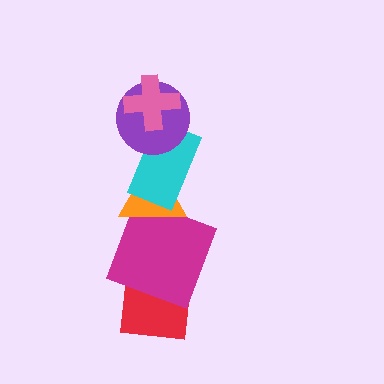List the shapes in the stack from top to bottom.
From top to bottom: the pink cross, the purple circle, the cyan rectangle, the orange triangle, the magenta square, the red square.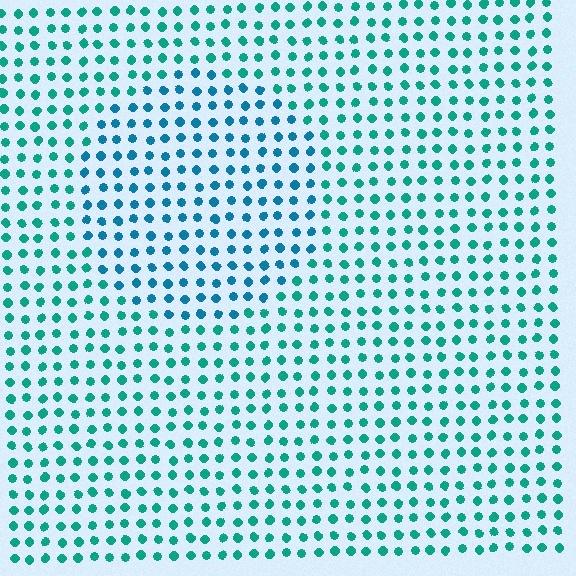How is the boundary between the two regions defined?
The boundary is defined purely by a slight shift in hue (about 27 degrees). Spacing, size, and orientation are identical on both sides.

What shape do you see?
I see a circle.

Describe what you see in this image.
The image is filled with small teal elements in a uniform arrangement. A circle-shaped region is visible where the elements are tinted to a slightly different hue, forming a subtle color boundary.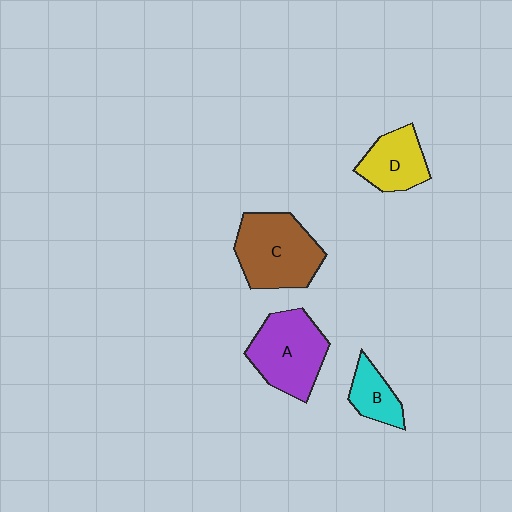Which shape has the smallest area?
Shape B (cyan).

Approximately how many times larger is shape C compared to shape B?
Approximately 2.3 times.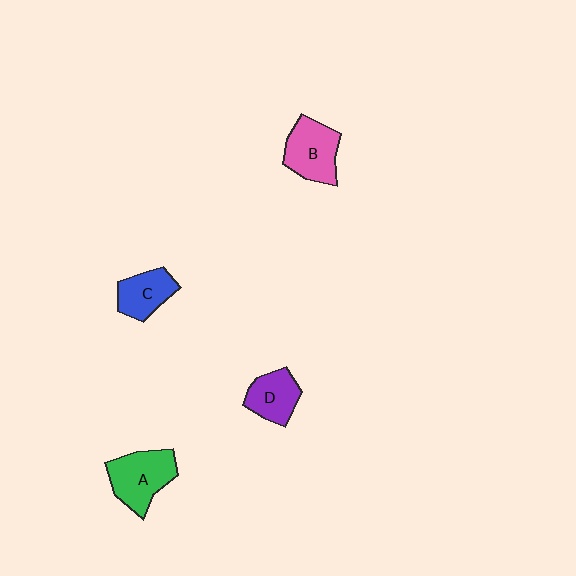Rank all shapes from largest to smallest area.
From largest to smallest: A (green), B (pink), D (purple), C (blue).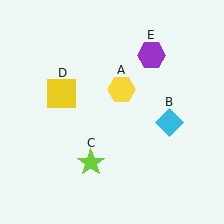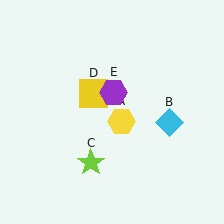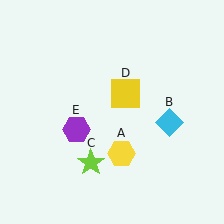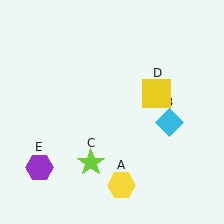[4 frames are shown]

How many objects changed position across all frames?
3 objects changed position: yellow hexagon (object A), yellow square (object D), purple hexagon (object E).